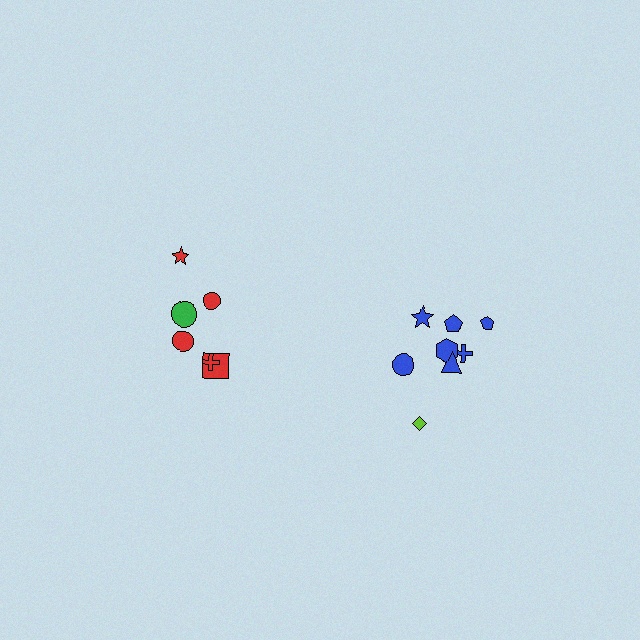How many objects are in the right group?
There are 8 objects.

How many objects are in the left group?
There are 6 objects.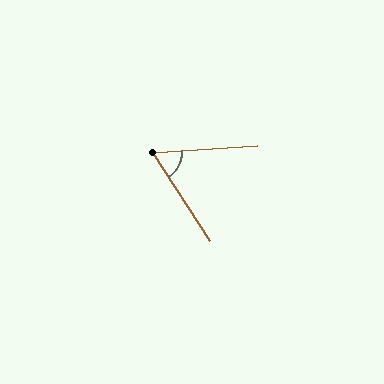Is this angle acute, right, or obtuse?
It is acute.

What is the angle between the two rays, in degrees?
Approximately 61 degrees.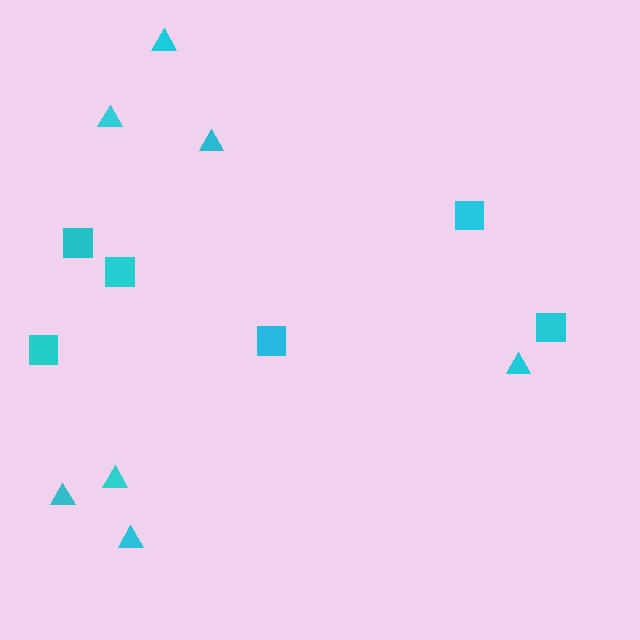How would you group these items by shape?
There are 2 groups: one group of squares (6) and one group of triangles (7).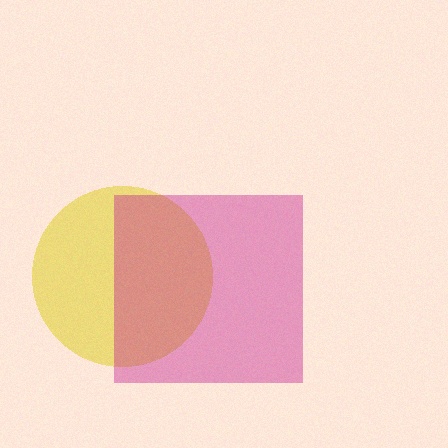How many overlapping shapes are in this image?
There are 2 overlapping shapes in the image.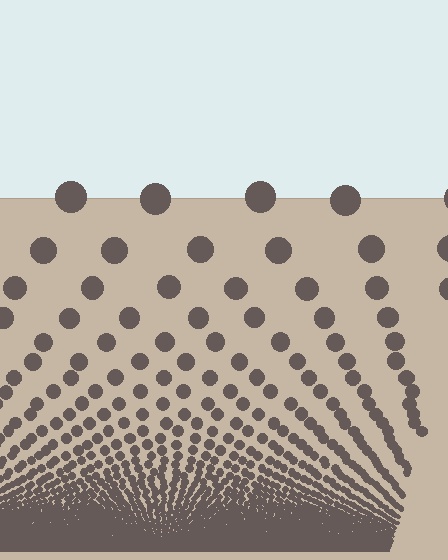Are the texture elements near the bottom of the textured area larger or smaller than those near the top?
Smaller. The gradient is inverted — elements near the bottom are smaller and denser.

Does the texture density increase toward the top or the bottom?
Density increases toward the bottom.